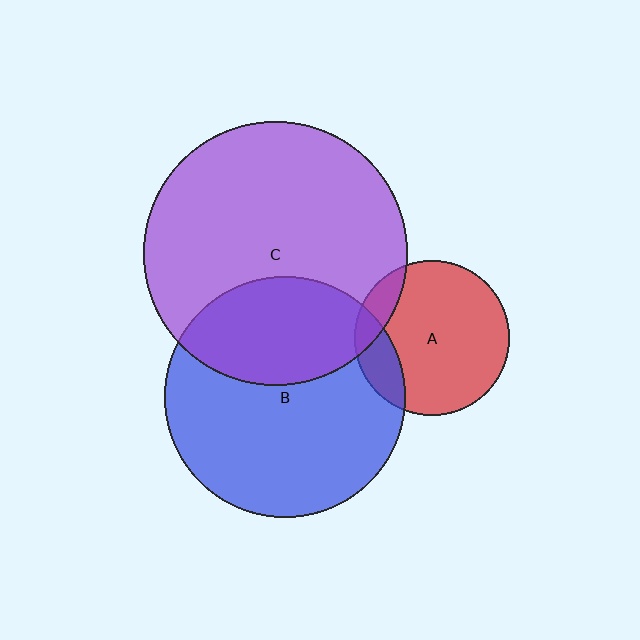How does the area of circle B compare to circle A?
Approximately 2.4 times.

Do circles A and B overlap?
Yes.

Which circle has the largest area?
Circle C (purple).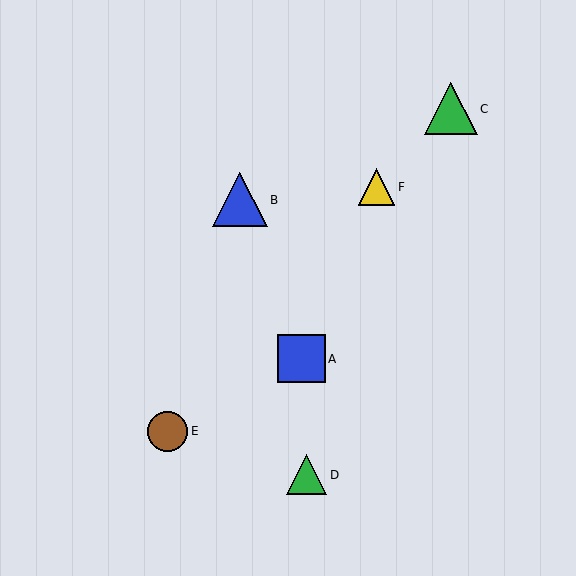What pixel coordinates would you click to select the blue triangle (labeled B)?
Click at (240, 200) to select the blue triangle B.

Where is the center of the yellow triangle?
The center of the yellow triangle is at (377, 187).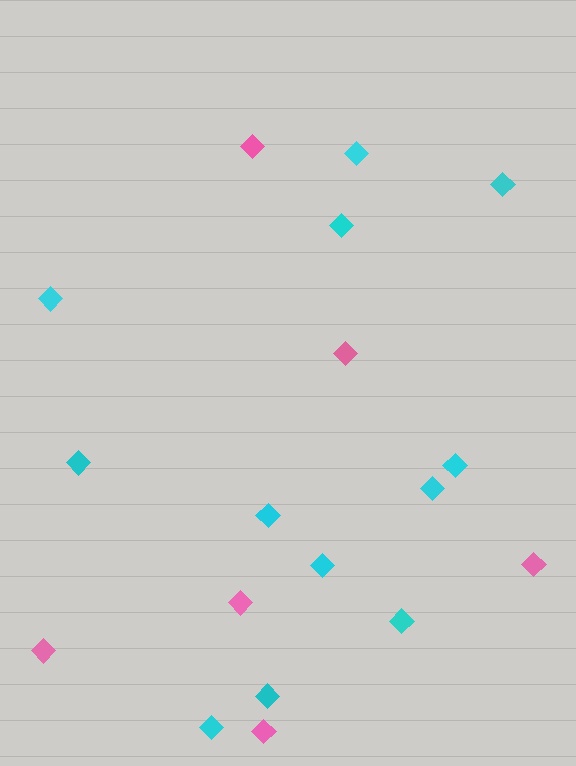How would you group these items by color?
There are 2 groups: one group of cyan diamonds (12) and one group of pink diamonds (6).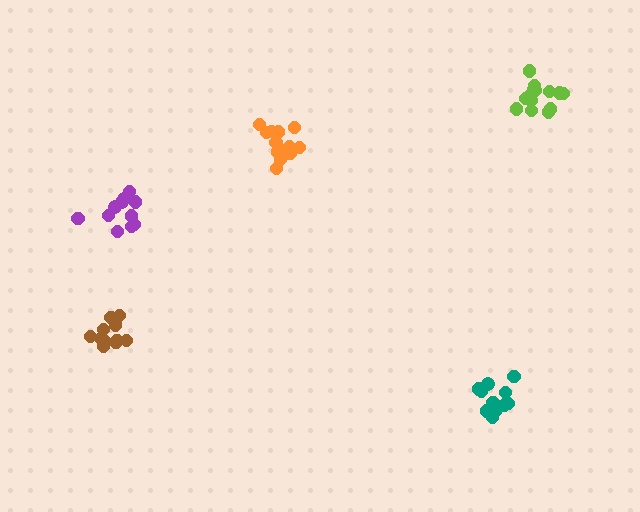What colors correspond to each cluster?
The clusters are colored: teal, brown, purple, lime, orange.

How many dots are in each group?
Group 1: 12 dots, Group 2: 11 dots, Group 3: 12 dots, Group 4: 14 dots, Group 5: 14 dots (63 total).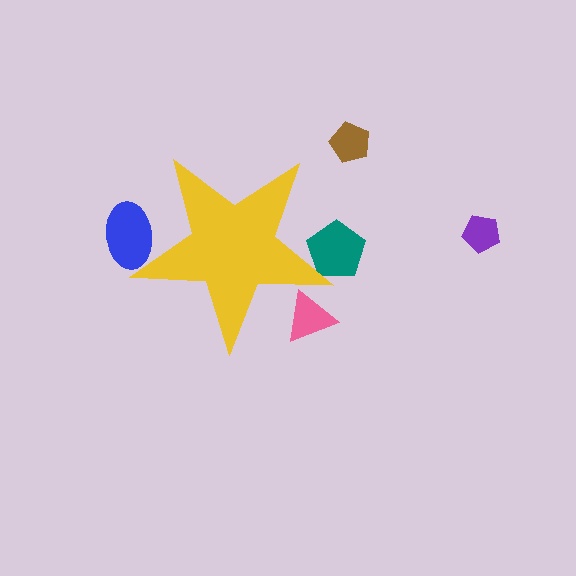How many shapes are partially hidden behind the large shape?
3 shapes are partially hidden.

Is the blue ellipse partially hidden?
Yes, the blue ellipse is partially hidden behind the yellow star.